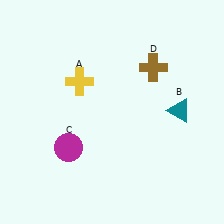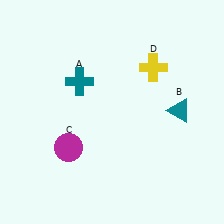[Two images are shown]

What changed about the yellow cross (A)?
In Image 1, A is yellow. In Image 2, it changed to teal.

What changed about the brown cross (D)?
In Image 1, D is brown. In Image 2, it changed to yellow.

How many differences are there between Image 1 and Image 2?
There are 2 differences between the two images.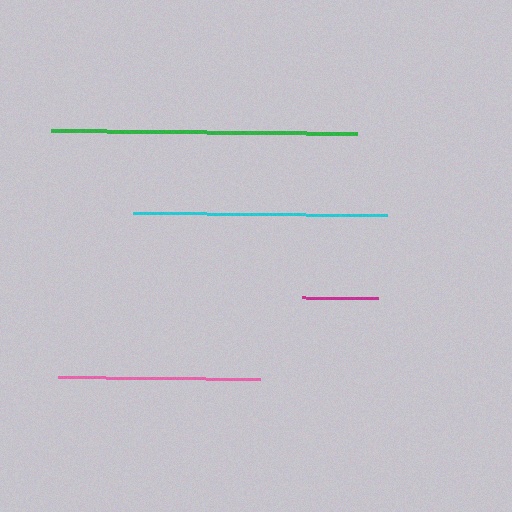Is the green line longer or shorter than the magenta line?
The green line is longer than the magenta line.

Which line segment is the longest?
The green line is the longest at approximately 306 pixels.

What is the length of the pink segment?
The pink segment is approximately 202 pixels long.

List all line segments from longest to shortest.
From longest to shortest: green, cyan, pink, magenta.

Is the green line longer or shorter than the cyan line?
The green line is longer than the cyan line.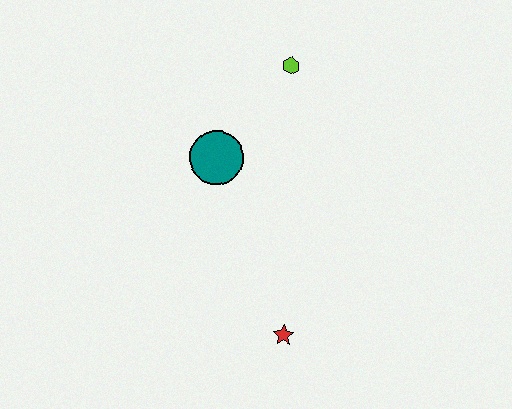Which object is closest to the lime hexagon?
The teal circle is closest to the lime hexagon.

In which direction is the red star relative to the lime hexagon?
The red star is below the lime hexagon.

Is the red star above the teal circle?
No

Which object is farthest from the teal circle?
The red star is farthest from the teal circle.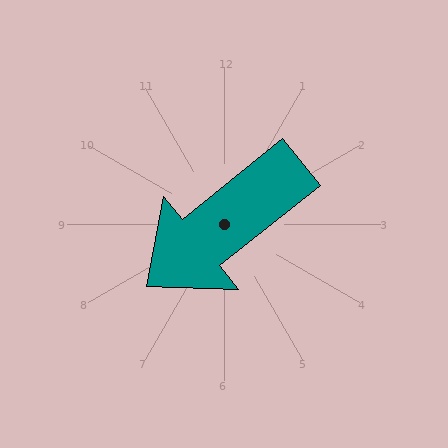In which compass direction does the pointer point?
Southwest.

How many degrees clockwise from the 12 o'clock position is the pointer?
Approximately 231 degrees.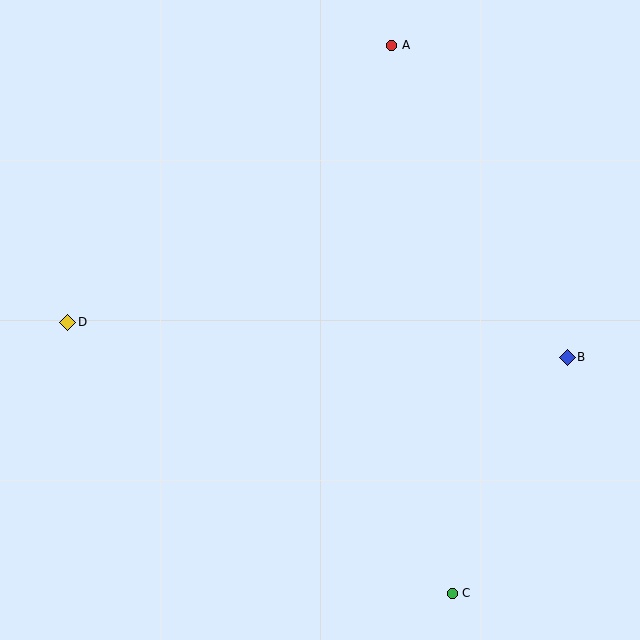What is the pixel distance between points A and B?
The distance between A and B is 358 pixels.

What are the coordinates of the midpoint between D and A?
The midpoint between D and A is at (230, 184).